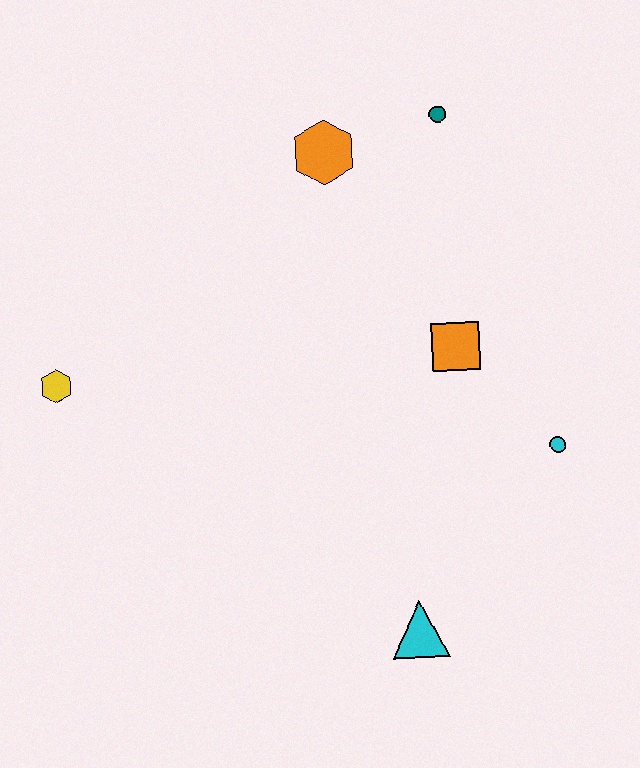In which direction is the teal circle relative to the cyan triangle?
The teal circle is above the cyan triangle.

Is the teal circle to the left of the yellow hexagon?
No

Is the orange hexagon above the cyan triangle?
Yes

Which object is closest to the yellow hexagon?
The orange hexagon is closest to the yellow hexagon.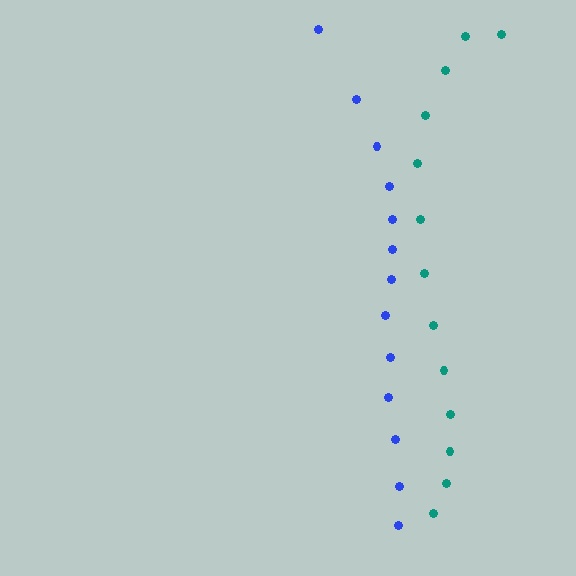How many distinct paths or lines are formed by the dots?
There are 2 distinct paths.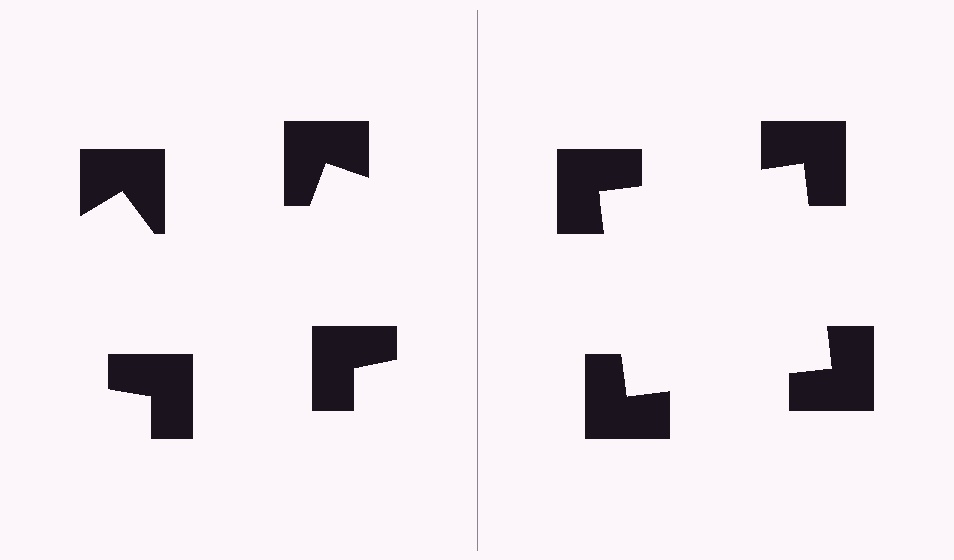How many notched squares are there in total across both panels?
8 — 4 on each side.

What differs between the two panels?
The notched squares are positioned identically on both sides; only the wedge orientations differ. On the right they align to a square; on the left they are misaligned.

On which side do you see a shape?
An illusory square appears on the right side. On the left side the wedge cuts are rotated, so no coherent shape forms.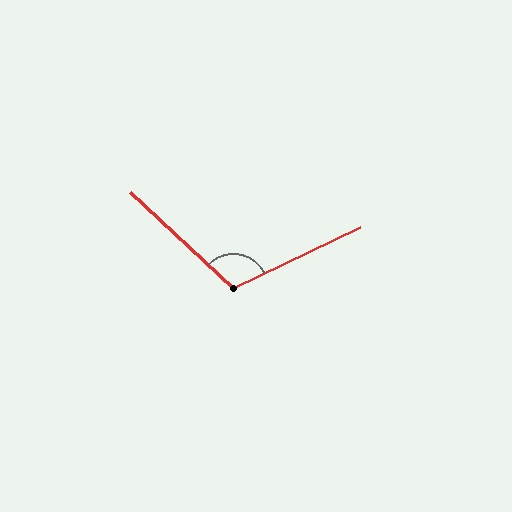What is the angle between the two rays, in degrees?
Approximately 111 degrees.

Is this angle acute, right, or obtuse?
It is obtuse.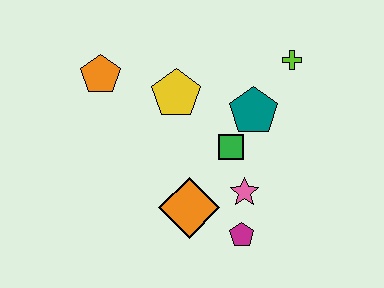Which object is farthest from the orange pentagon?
The magenta pentagon is farthest from the orange pentagon.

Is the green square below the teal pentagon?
Yes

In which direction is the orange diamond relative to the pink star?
The orange diamond is to the left of the pink star.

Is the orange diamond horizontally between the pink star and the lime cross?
No